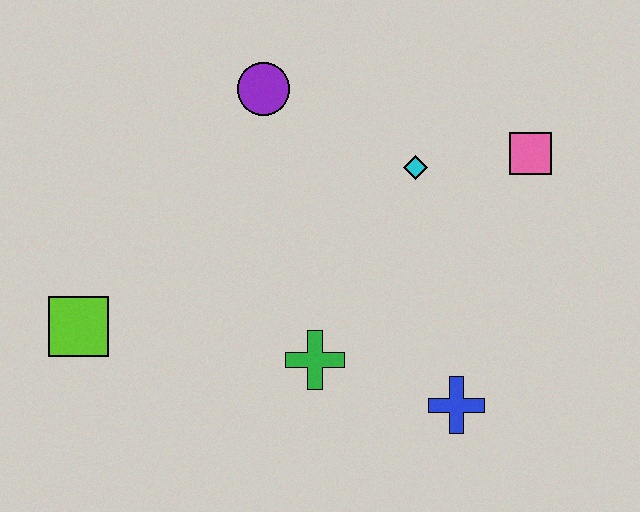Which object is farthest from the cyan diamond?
The lime square is farthest from the cyan diamond.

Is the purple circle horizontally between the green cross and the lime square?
Yes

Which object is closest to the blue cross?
The green cross is closest to the blue cross.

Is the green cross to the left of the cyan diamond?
Yes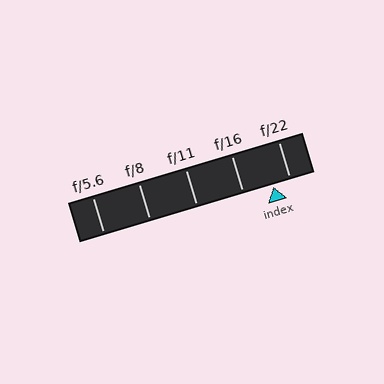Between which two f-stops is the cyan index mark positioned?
The index mark is between f/16 and f/22.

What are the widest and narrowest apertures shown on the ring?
The widest aperture shown is f/5.6 and the narrowest is f/22.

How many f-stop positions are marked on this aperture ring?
There are 5 f-stop positions marked.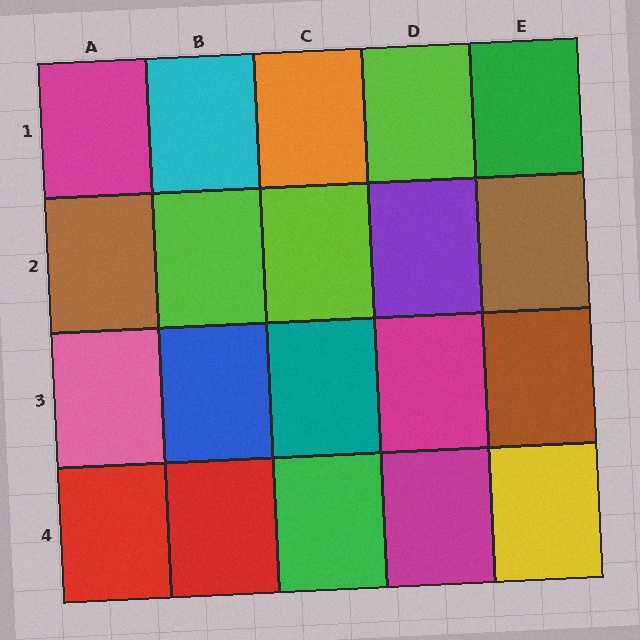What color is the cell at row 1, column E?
Green.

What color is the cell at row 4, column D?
Magenta.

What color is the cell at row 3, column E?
Brown.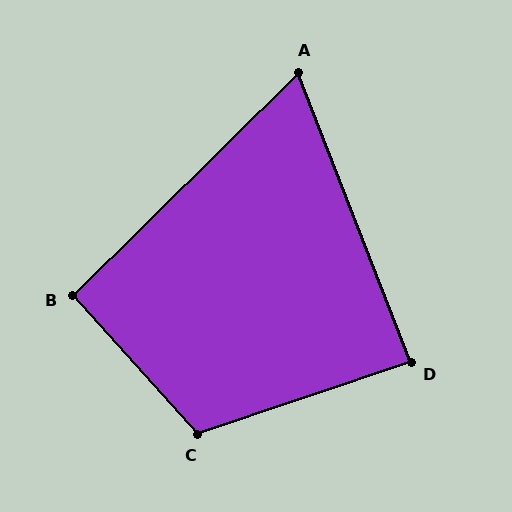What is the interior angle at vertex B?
Approximately 92 degrees (approximately right).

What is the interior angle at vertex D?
Approximately 88 degrees (approximately right).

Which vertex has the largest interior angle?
C, at approximately 113 degrees.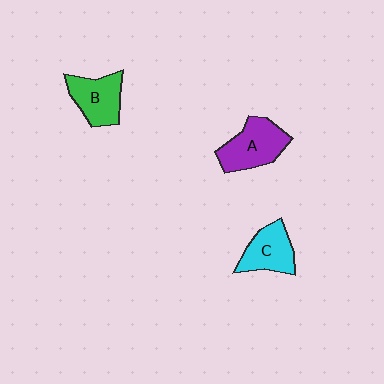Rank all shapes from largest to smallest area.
From largest to smallest: A (purple), B (green), C (cyan).